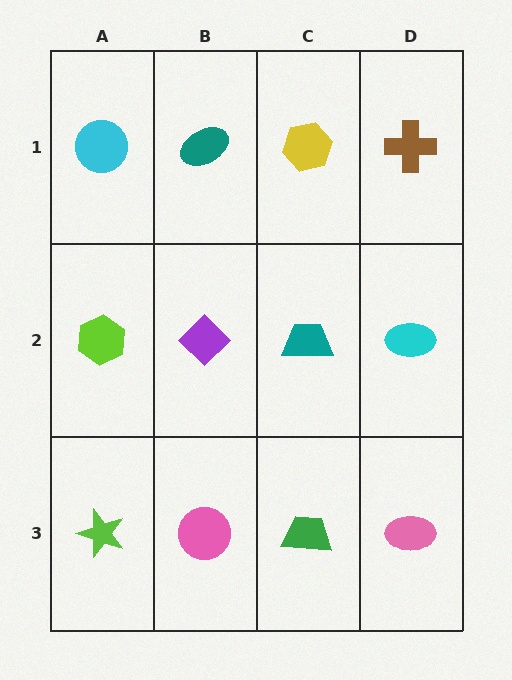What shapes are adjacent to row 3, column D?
A cyan ellipse (row 2, column D), a green trapezoid (row 3, column C).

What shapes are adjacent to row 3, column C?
A teal trapezoid (row 2, column C), a pink circle (row 3, column B), a pink ellipse (row 3, column D).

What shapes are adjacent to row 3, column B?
A purple diamond (row 2, column B), a lime star (row 3, column A), a green trapezoid (row 3, column C).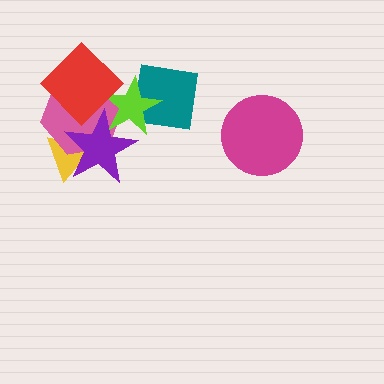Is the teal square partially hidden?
Yes, it is partially covered by another shape.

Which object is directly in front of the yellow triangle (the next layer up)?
The pink hexagon is directly in front of the yellow triangle.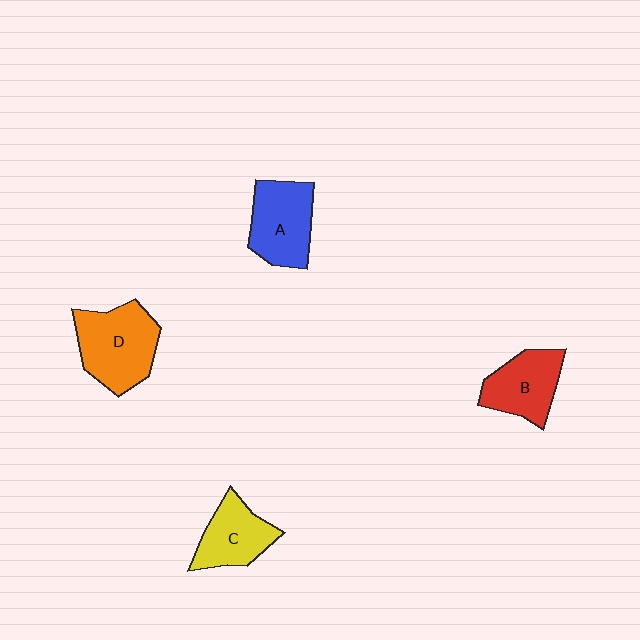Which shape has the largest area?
Shape D (orange).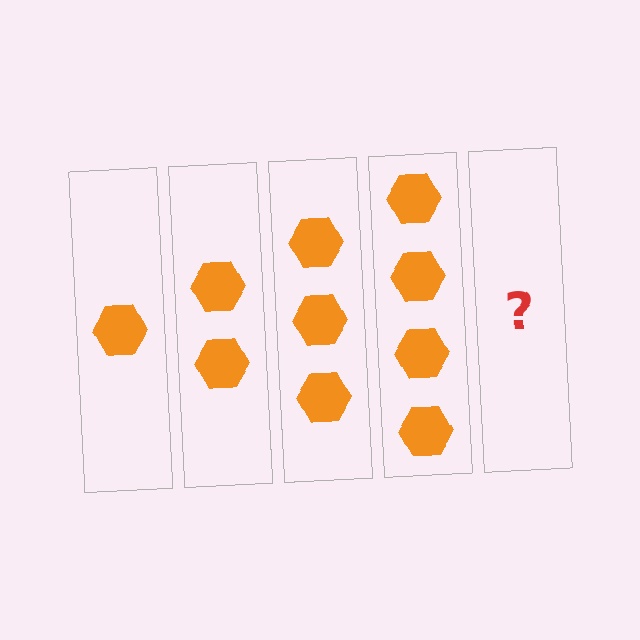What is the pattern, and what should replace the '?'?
The pattern is that each step adds one more hexagon. The '?' should be 5 hexagons.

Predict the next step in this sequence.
The next step is 5 hexagons.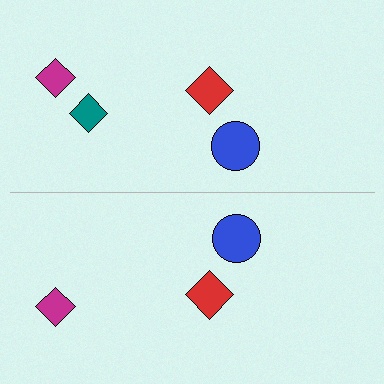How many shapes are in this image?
There are 7 shapes in this image.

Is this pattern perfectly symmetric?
No, the pattern is not perfectly symmetric. A teal diamond is missing from the bottom side.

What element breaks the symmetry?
A teal diamond is missing from the bottom side.